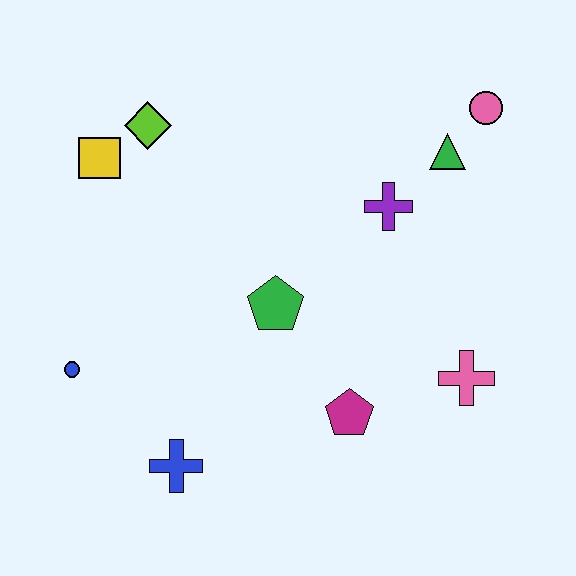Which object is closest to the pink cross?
The magenta pentagon is closest to the pink cross.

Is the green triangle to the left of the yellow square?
No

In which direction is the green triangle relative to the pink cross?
The green triangle is above the pink cross.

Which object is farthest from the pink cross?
The yellow square is farthest from the pink cross.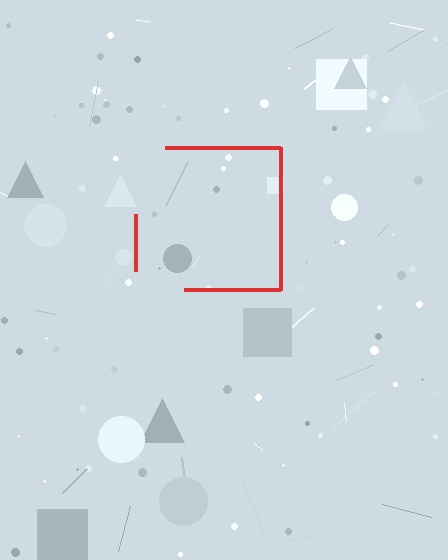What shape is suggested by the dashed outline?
The dashed outline suggests a square.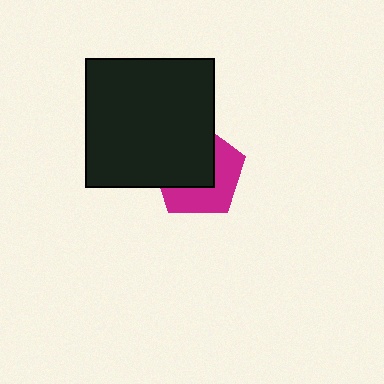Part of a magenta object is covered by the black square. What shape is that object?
It is a pentagon.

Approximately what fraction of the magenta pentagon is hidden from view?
Roughly 53% of the magenta pentagon is hidden behind the black square.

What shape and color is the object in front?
The object in front is a black square.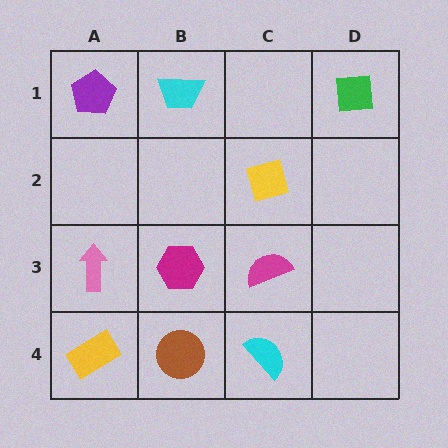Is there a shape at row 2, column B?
No, that cell is empty.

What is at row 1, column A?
A purple pentagon.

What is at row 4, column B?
A brown circle.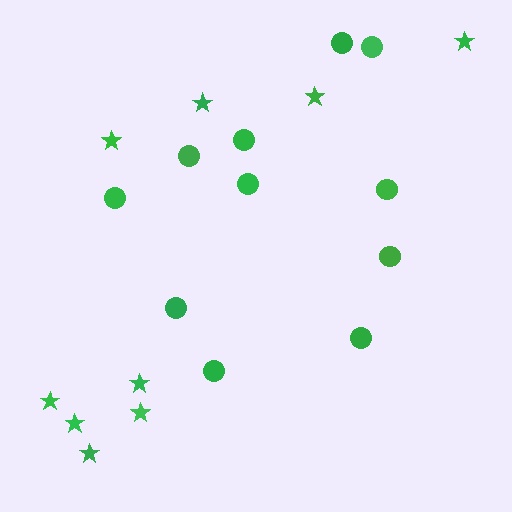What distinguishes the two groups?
There are 2 groups: one group of stars (9) and one group of circles (11).